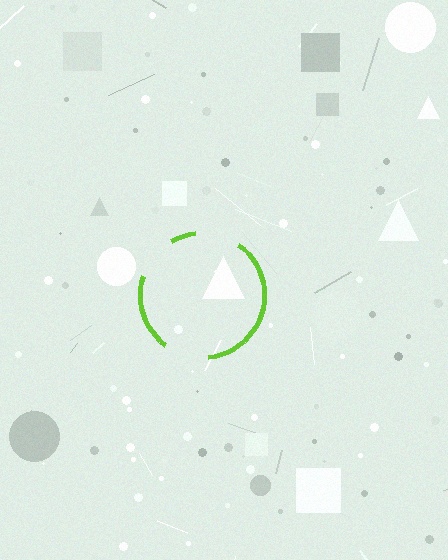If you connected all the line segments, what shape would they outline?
They would outline a circle.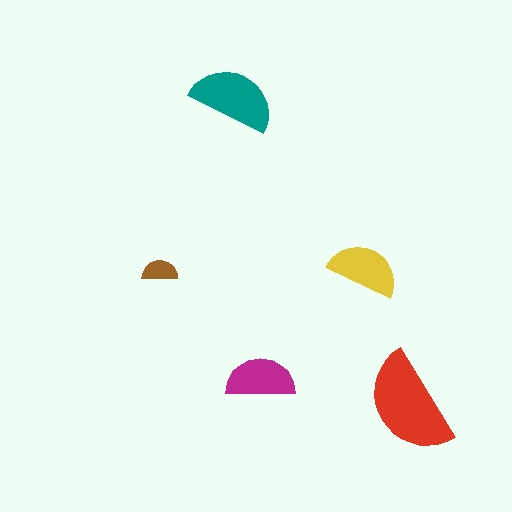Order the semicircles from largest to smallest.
the red one, the teal one, the yellow one, the magenta one, the brown one.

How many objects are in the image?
There are 5 objects in the image.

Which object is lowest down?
The red semicircle is bottommost.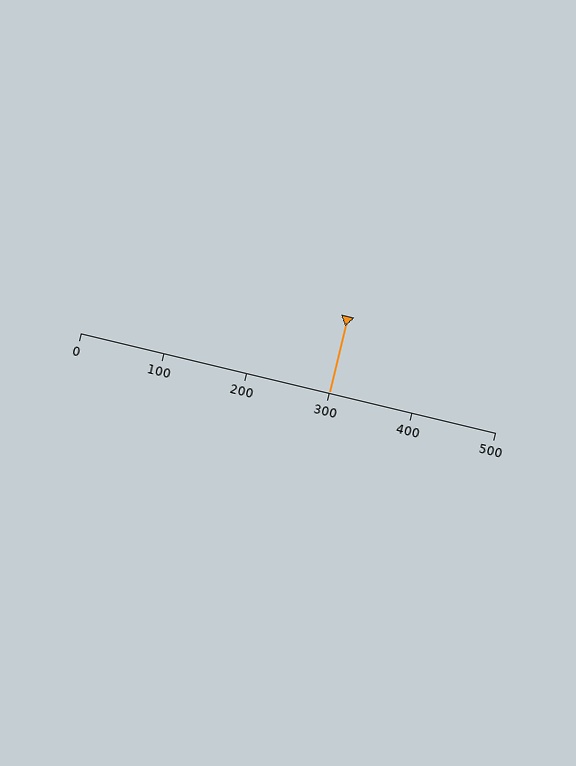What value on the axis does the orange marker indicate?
The marker indicates approximately 300.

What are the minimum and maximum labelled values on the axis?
The axis runs from 0 to 500.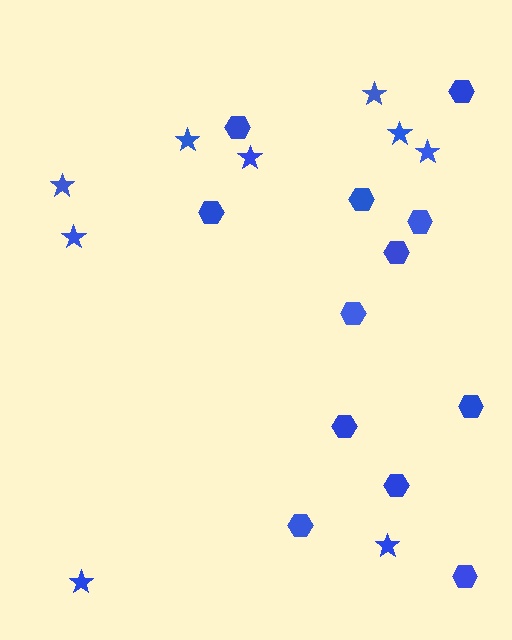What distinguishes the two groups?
There are 2 groups: one group of hexagons (12) and one group of stars (9).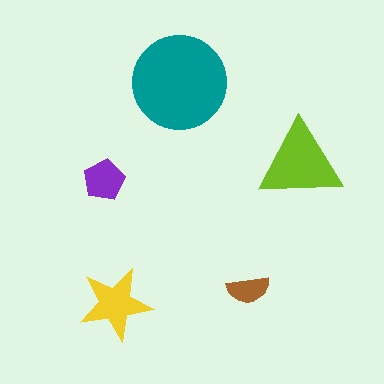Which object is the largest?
The teal circle.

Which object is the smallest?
The brown semicircle.